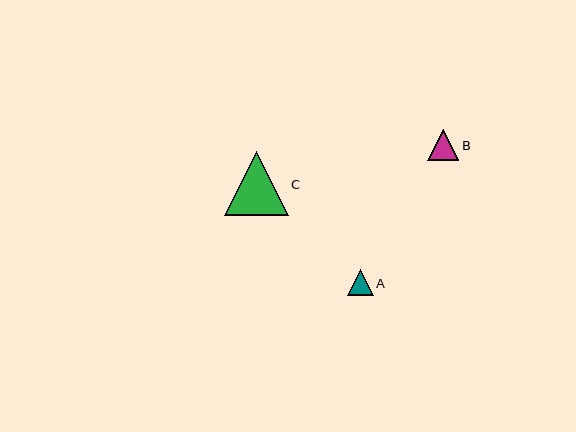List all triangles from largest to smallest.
From largest to smallest: C, B, A.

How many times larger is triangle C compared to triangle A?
Triangle C is approximately 2.5 times the size of triangle A.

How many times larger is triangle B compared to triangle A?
Triangle B is approximately 1.2 times the size of triangle A.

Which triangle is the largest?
Triangle C is the largest with a size of approximately 64 pixels.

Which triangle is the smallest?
Triangle A is the smallest with a size of approximately 26 pixels.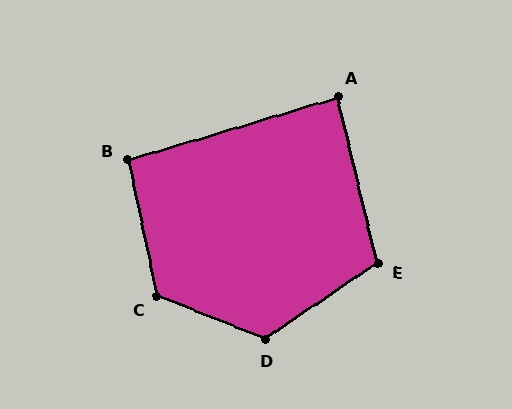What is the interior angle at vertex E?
Approximately 110 degrees (obtuse).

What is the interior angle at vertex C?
Approximately 123 degrees (obtuse).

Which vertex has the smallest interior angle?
A, at approximately 87 degrees.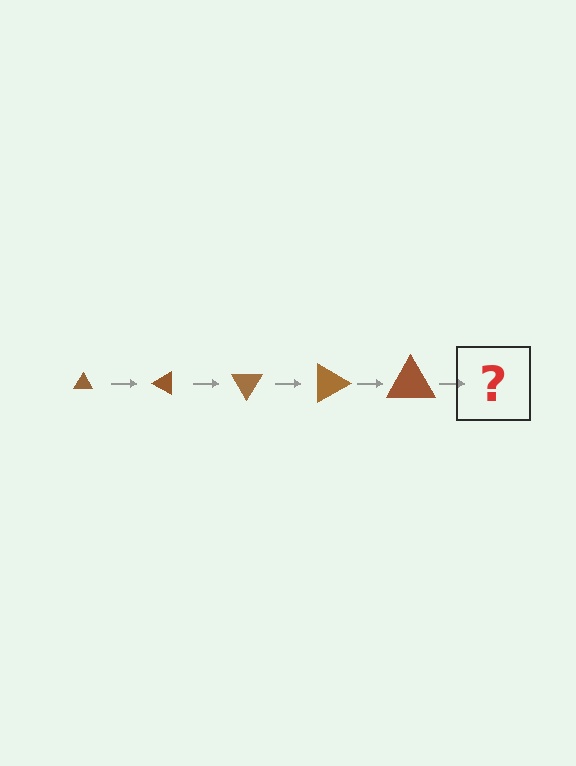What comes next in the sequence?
The next element should be a triangle, larger than the previous one and rotated 150 degrees from the start.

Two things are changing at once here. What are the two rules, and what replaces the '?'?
The two rules are that the triangle grows larger each step and it rotates 30 degrees each step. The '?' should be a triangle, larger than the previous one and rotated 150 degrees from the start.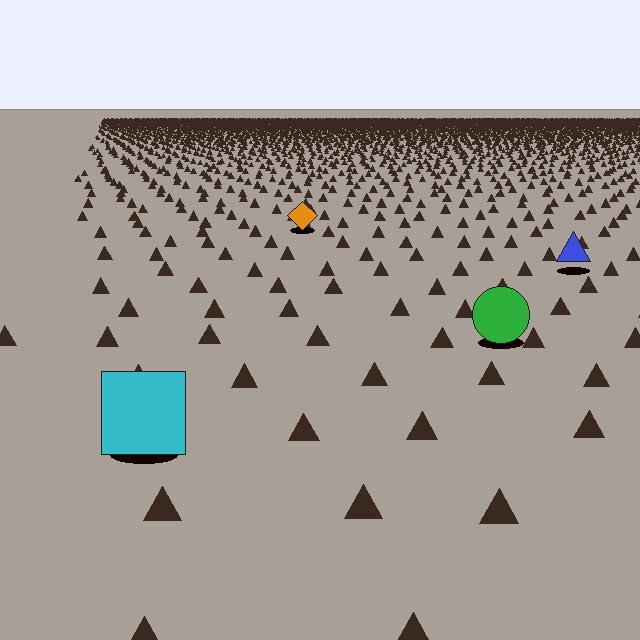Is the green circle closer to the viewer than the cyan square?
No. The cyan square is closer — you can tell from the texture gradient: the ground texture is coarser near it.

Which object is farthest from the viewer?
The orange diamond is farthest from the viewer. It appears smaller and the ground texture around it is denser.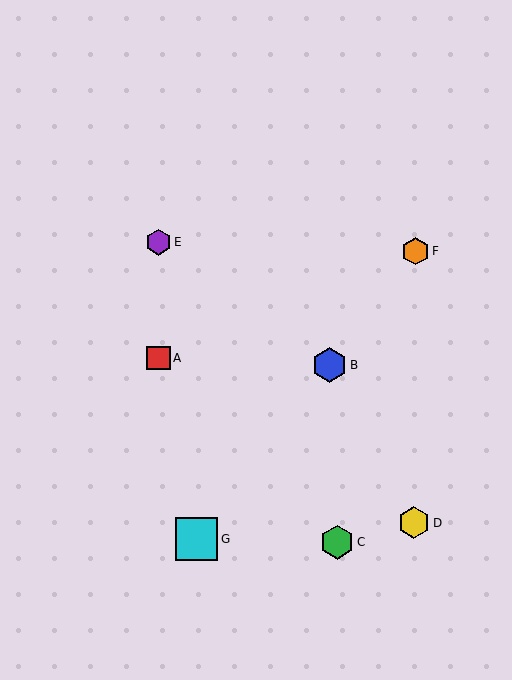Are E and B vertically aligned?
No, E is at x≈158 and B is at x≈329.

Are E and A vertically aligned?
Yes, both are at x≈158.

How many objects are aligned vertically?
2 objects (A, E) are aligned vertically.